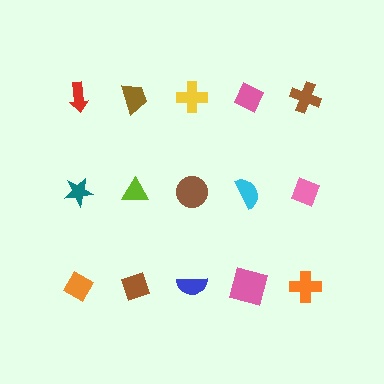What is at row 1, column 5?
A brown cross.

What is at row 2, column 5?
A pink diamond.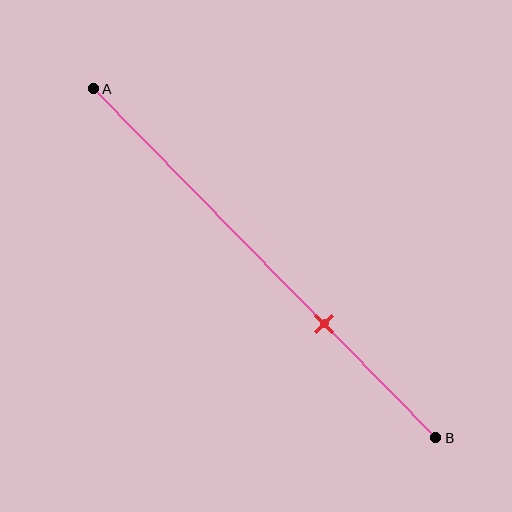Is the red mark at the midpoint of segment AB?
No, the mark is at about 65% from A, not at the 50% midpoint.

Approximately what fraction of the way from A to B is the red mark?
The red mark is approximately 65% of the way from A to B.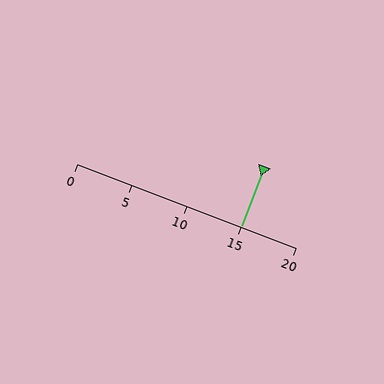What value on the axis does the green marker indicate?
The marker indicates approximately 15.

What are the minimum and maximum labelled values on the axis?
The axis runs from 0 to 20.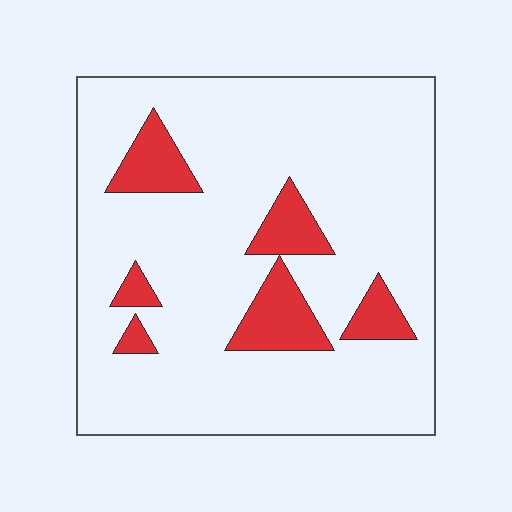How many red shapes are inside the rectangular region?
6.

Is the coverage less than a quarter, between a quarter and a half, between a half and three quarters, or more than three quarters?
Less than a quarter.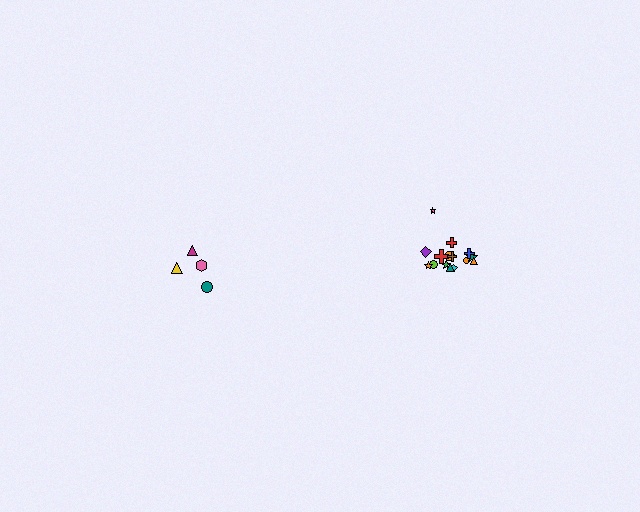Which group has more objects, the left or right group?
The right group.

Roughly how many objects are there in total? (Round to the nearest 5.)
Roughly 20 objects in total.